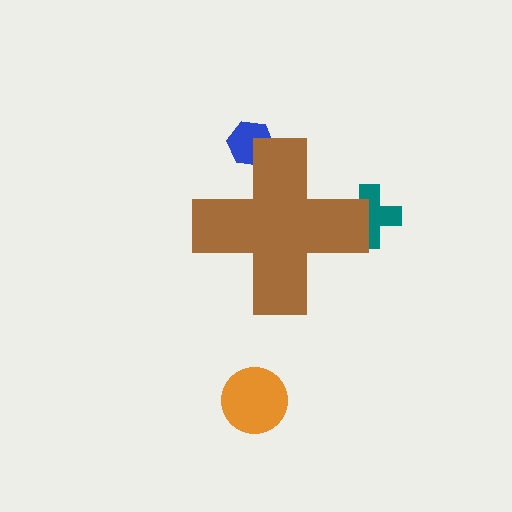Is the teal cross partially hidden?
Yes, the teal cross is partially hidden behind the brown cross.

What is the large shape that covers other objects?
A brown cross.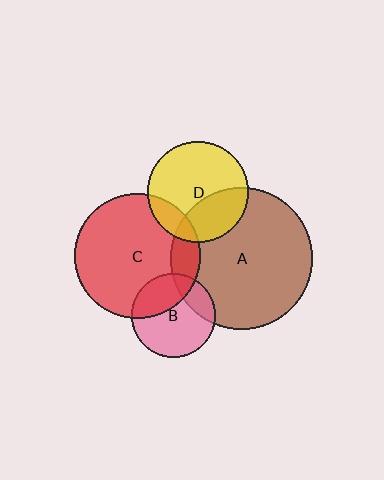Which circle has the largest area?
Circle A (brown).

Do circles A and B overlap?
Yes.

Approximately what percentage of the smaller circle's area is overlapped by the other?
Approximately 20%.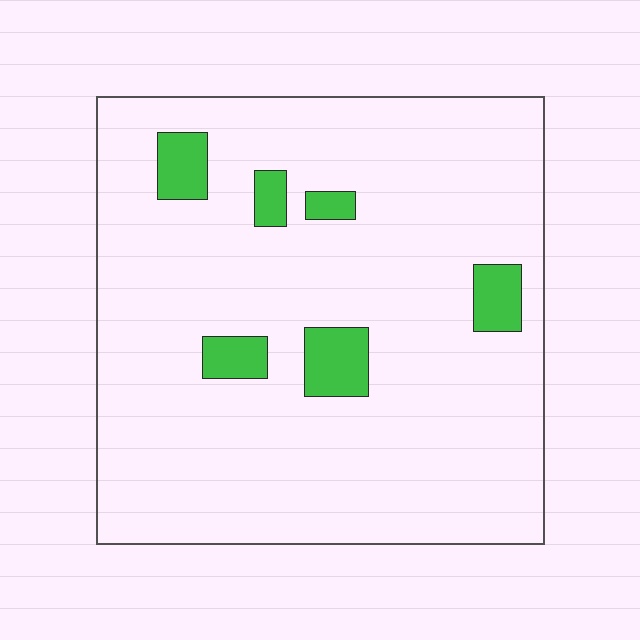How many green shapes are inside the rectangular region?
6.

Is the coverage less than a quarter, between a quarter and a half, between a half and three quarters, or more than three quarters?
Less than a quarter.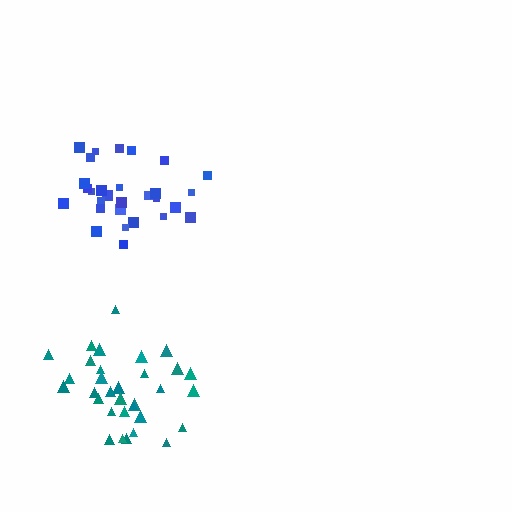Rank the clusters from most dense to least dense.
teal, blue.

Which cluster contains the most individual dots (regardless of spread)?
Teal (32).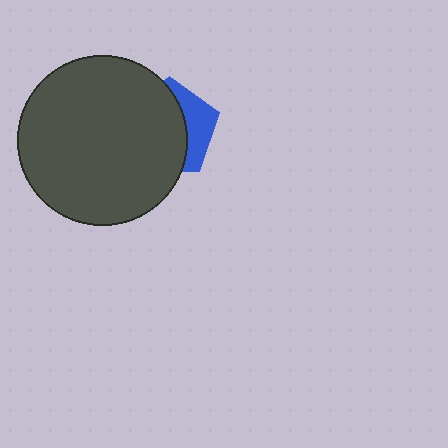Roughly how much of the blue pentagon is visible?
A small part of it is visible (roughly 33%).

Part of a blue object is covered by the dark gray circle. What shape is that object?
It is a pentagon.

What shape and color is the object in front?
The object in front is a dark gray circle.